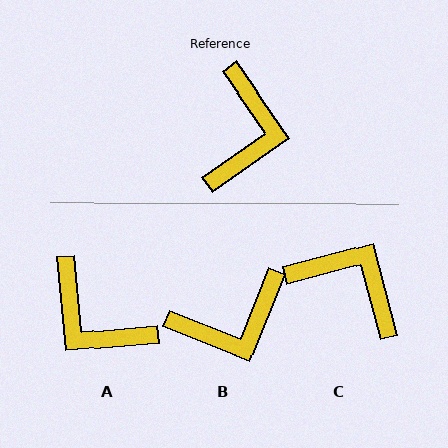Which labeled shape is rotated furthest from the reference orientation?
A, about 120 degrees away.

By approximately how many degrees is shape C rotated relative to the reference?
Approximately 70 degrees counter-clockwise.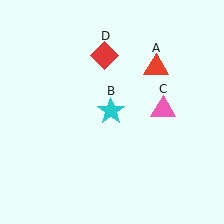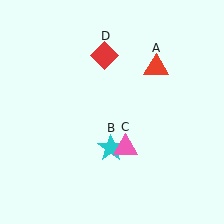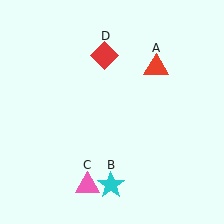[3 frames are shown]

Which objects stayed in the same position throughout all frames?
Red triangle (object A) and red diamond (object D) remained stationary.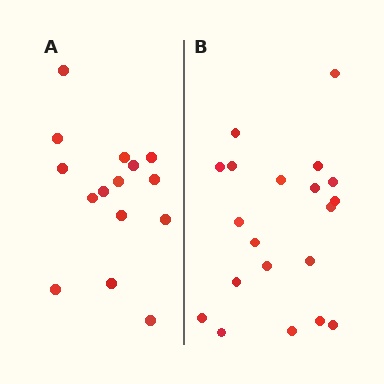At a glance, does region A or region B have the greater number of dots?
Region B (the right region) has more dots.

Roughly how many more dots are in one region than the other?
Region B has about 5 more dots than region A.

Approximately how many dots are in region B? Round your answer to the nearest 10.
About 20 dots.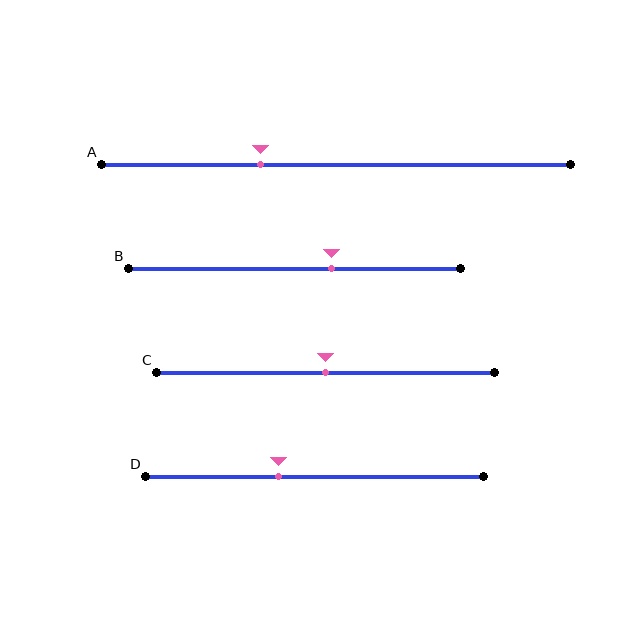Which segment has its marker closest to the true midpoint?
Segment C has its marker closest to the true midpoint.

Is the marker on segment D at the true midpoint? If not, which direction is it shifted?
No, the marker on segment D is shifted to the left by about 11% of the segment length.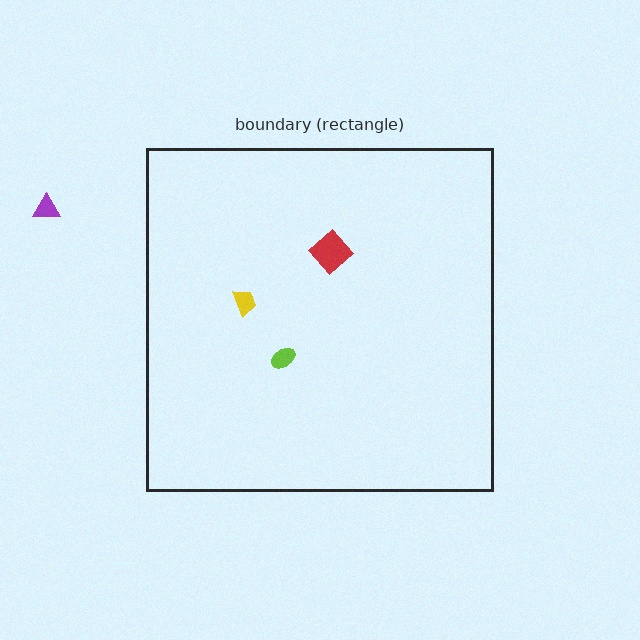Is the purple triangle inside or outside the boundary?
Outside.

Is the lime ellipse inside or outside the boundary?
Inside.